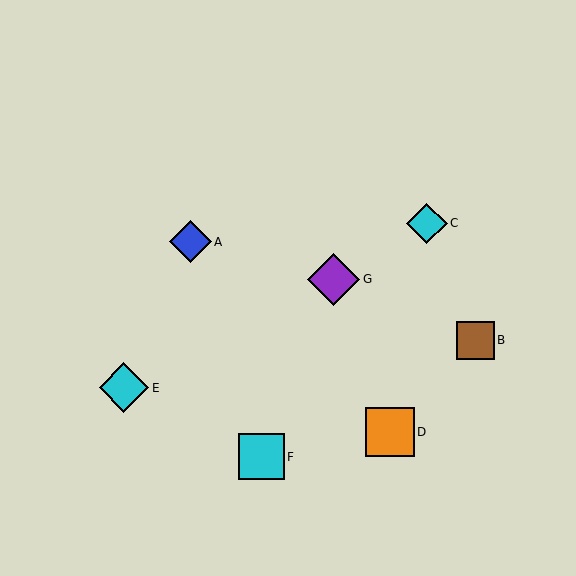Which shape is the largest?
The purple diamond (labeled G) is the largest.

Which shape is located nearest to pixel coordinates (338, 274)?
The purple diamond (labeled G) at (334, 280) is nearest to that location.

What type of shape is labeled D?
Shape D is an orange square.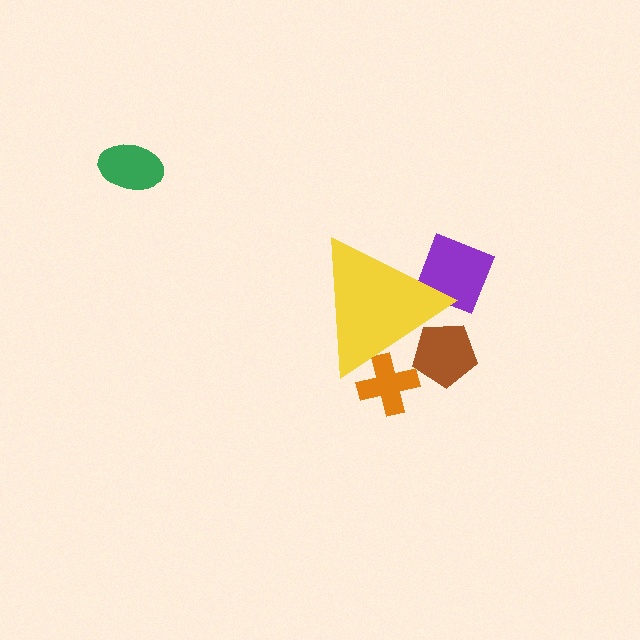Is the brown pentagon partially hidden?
Yes, the brown pentagon is partially hidden behind the yellow triangle.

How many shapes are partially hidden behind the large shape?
3 shapes are partially hidden.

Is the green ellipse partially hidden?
No, the green ellipse is fully visible.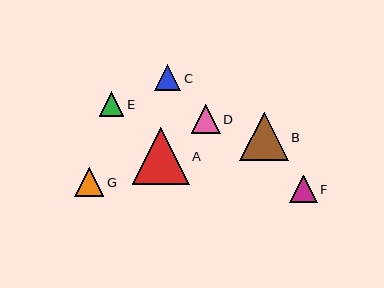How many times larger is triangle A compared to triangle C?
Triangle A is approximately 2.2 times the size of triangle C.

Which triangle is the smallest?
Triangle E is the smallest with a size of approximately 25 pixels.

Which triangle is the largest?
Triangle A is the largest with a size of approximately 57 pixels.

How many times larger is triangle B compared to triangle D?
Triangle B is approximately 1.7 times the size of triangle D.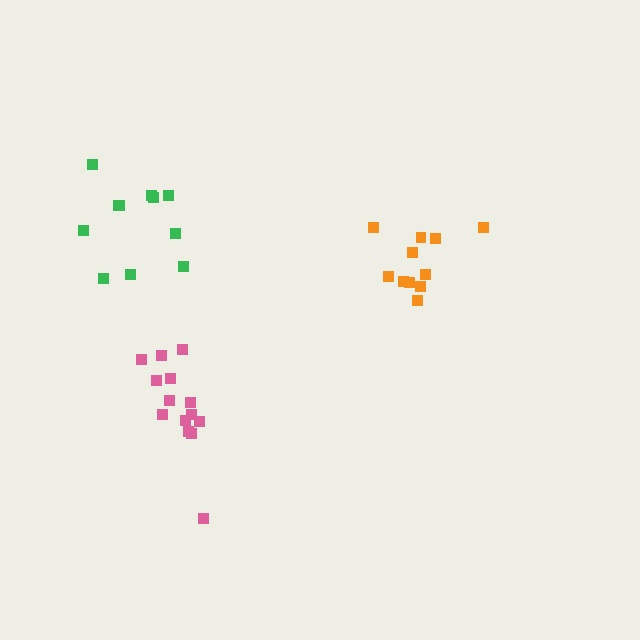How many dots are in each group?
Group 1: 11 dots, Group 2: 14 dots, Group 3: 11 dots (36 total).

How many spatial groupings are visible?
There are 3 spatial groupings.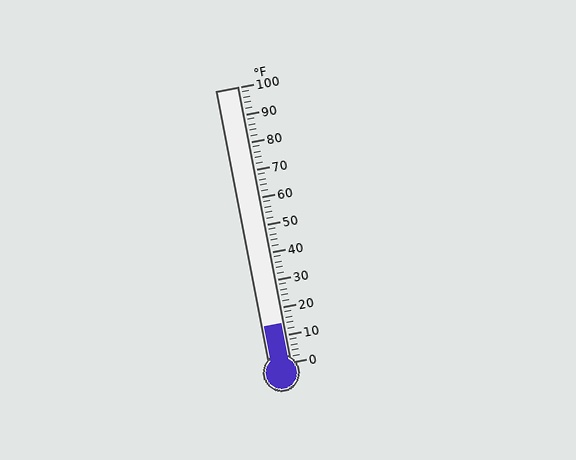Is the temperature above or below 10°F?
The temperature is above 10°F.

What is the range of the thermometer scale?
The thermometer scale ranges from 0°F to 100°F.